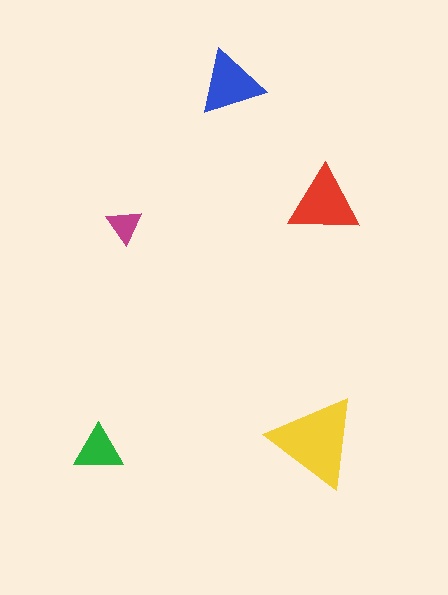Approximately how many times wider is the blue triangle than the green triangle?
About 1.5 times wider.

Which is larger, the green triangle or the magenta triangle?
The green one.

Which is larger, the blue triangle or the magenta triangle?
The blue one.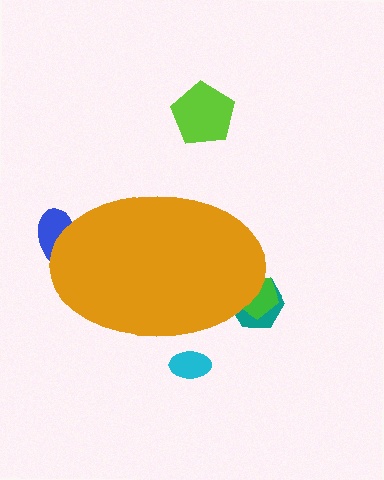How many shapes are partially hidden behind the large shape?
4 shapes are partially hidden.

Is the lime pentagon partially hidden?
No, the lime pentagon is fully visible.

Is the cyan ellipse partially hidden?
Yes, the cyan ellipse is partially hidden behind the orange ellipse.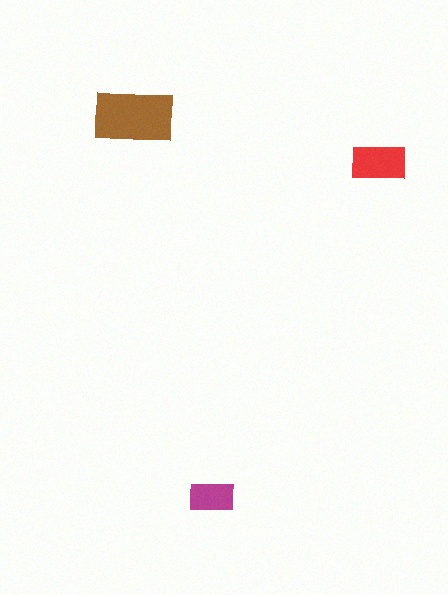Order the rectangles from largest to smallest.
the brown one, the red one, the magenta one.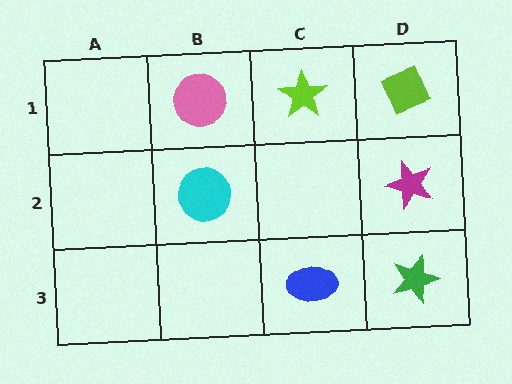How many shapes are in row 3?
2 shapes.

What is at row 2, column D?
A magenta star.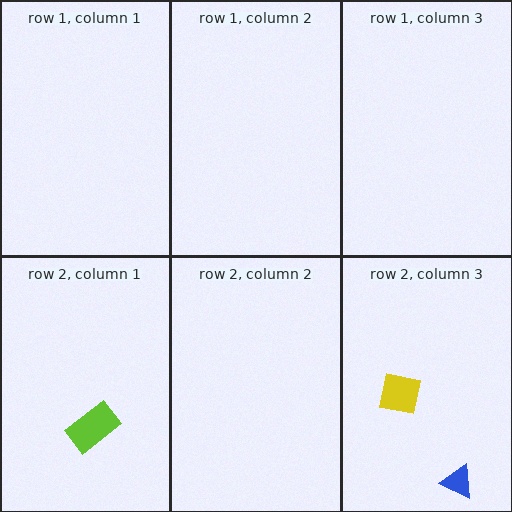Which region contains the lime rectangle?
The row 2, column 1 region.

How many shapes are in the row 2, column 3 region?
2.